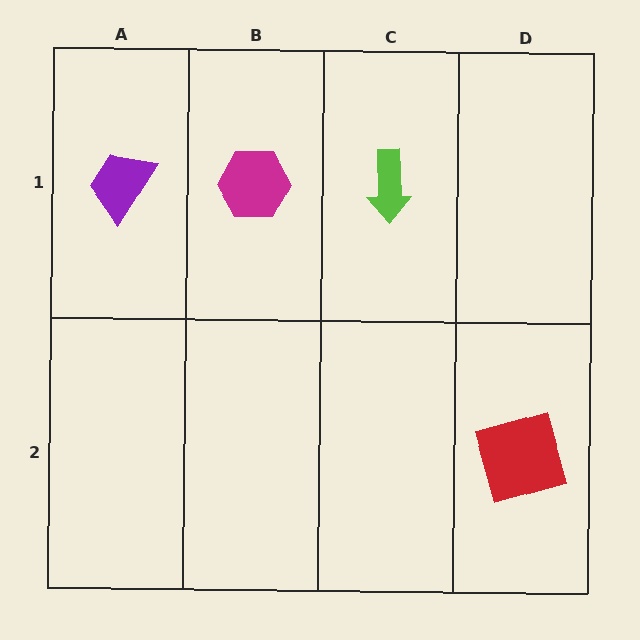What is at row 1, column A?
A purple trapezoid.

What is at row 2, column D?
A red square.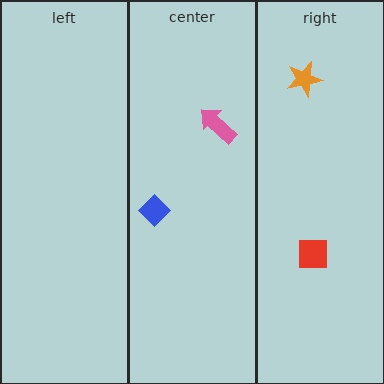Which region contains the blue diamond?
The center region.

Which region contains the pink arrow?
The center region.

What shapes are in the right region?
The orange star, the red square.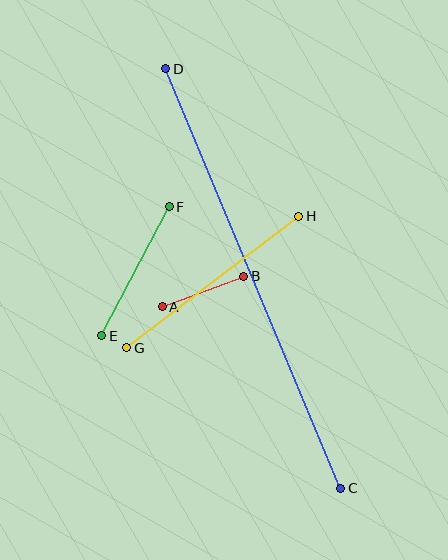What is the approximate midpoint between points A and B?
The midpoint is at approximately (203, 291) pixels.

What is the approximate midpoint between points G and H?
The midpoint is at approximately (213, 282) pixels.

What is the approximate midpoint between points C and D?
The midpoint is at approximately (253, 278) pixels.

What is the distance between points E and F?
The distance is approximately 145 pixels.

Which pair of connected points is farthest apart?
Points C and D are farthest apart.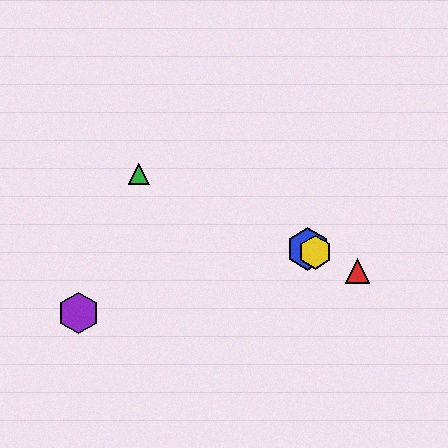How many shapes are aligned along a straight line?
4 shapes (the red triangle, the blue hexagon, the green triangle, the yellow hexagon) are aligned along a straight line.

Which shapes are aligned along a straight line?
The red triangle, the blue hexagon, the green triangle, the yellow hexagon are aligned along a straight line.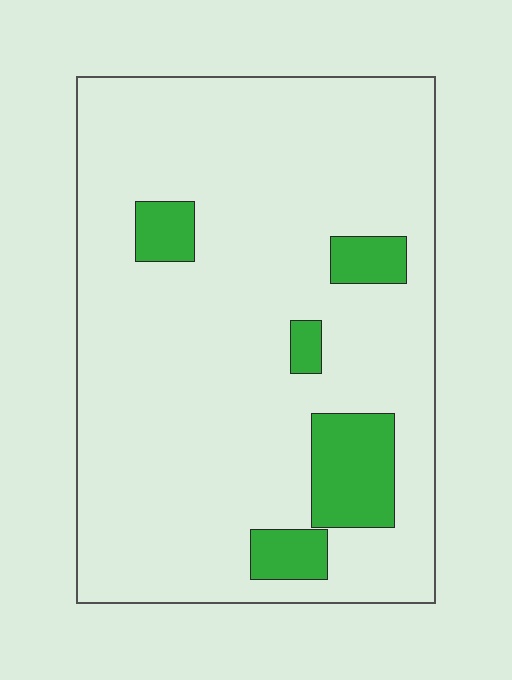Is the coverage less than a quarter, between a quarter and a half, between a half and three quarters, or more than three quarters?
Less than a quarter.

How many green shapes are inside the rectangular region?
5.